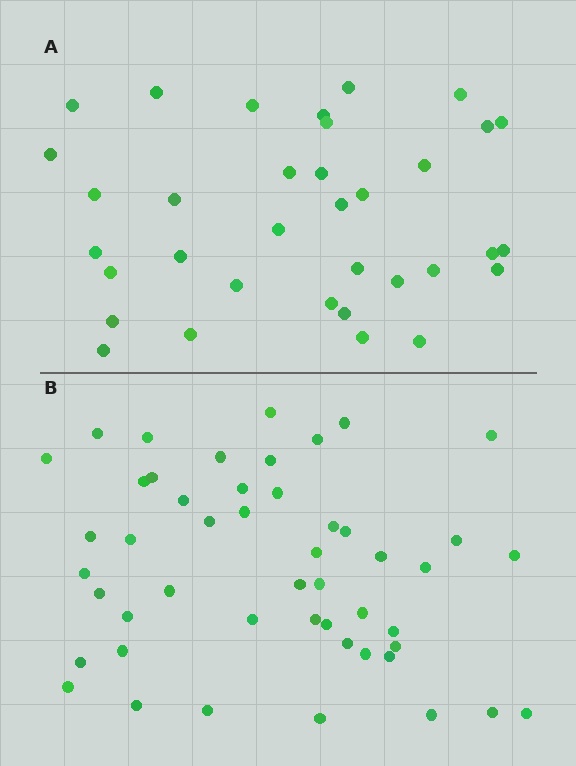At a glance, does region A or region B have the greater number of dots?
Region B (the bottom region) has more dots.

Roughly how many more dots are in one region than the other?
Region B has approximately 15 more dots than region A.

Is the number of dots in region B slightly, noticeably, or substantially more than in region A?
Region B has noticeably more, but not dramatically so. The ratio is roughly 1.4 to 1.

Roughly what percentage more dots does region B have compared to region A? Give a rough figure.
About 40% more.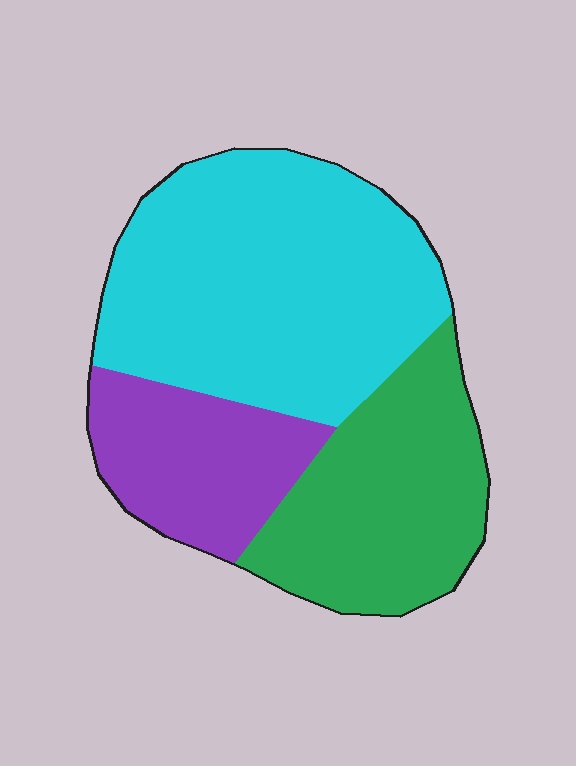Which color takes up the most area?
Cyan, at roughly 50%.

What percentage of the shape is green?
Green takes up about one third (1/3) of the shape.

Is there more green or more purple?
Green.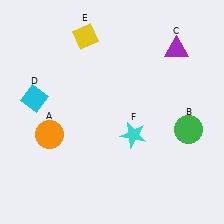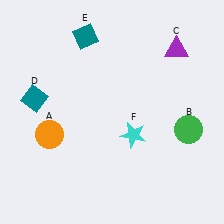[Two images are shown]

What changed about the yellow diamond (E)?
In Image 1, E is yellow. In Image 2, it changed to teal.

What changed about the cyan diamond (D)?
In Image 1, D is cyan. In Image 2, it changed to teal.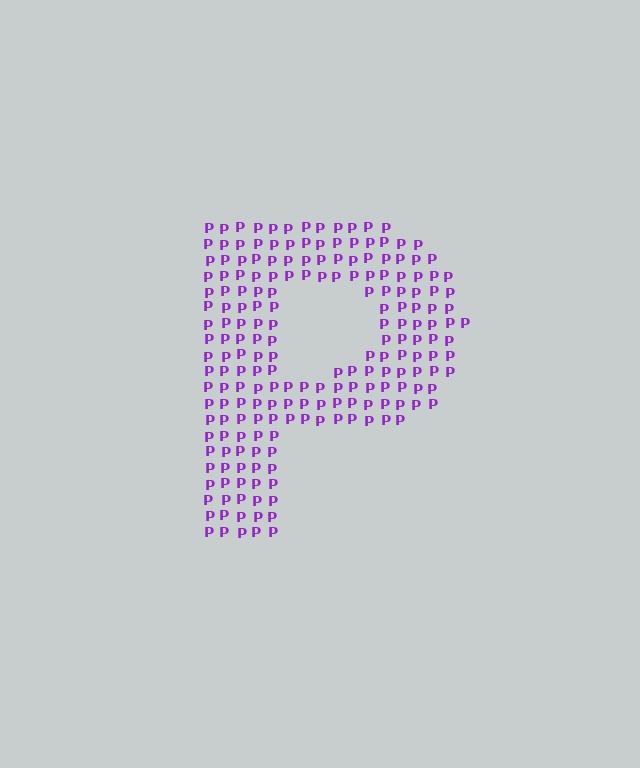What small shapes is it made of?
It is made of small letter P's.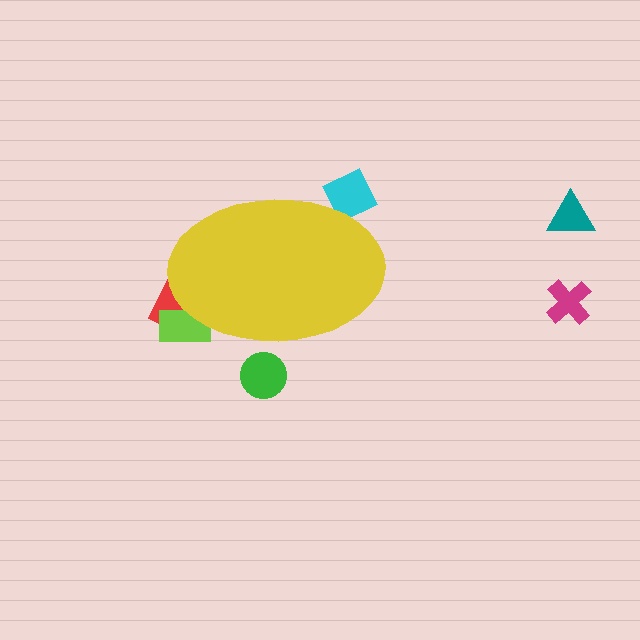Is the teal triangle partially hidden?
No, the teal triangle is fully visible.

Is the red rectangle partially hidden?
Yes, the red rectangle is partially hidden behind the yellow ellipse.